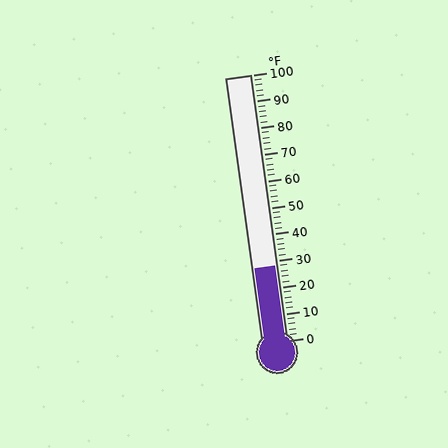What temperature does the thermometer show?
The thermometer shows approximately 28°F.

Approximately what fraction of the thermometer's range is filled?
The thermometer is filled to approximately 30% of its range.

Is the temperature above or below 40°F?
The temperature is below 40°F.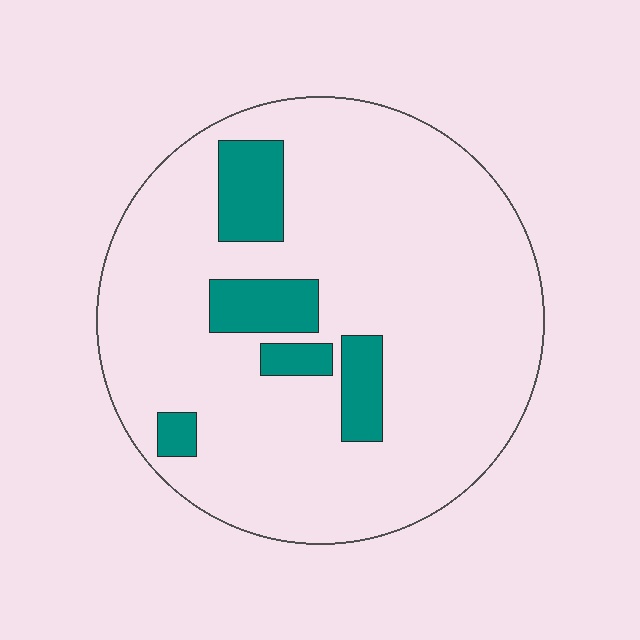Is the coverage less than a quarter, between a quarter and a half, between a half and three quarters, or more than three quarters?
Less than a quarter.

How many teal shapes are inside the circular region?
5.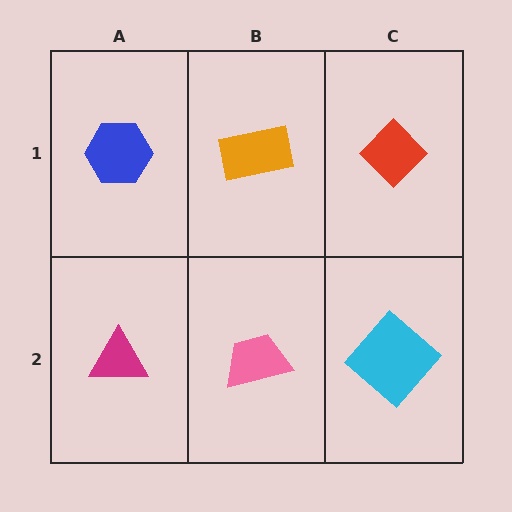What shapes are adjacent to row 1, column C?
A cyan diamond (row 2, column C), an orange rectangle (row 1, column B).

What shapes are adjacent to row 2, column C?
A red diamond (row 1, column C), a pink trapezoid (row 2, column B).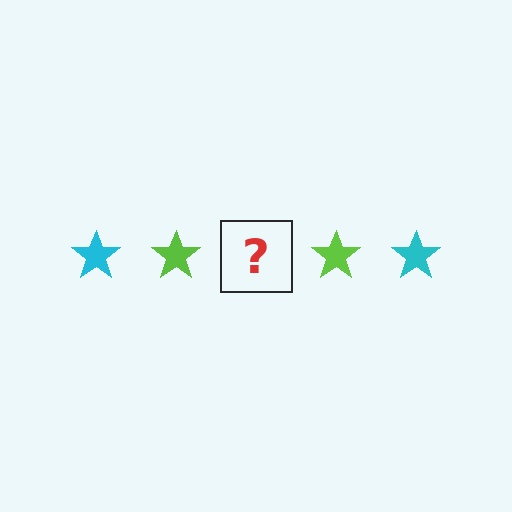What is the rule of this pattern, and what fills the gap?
The rule is that the pattern cycles through cyan, lime stars. The gap should be filled with a cyan star.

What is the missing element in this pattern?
The missing element is a cyan star.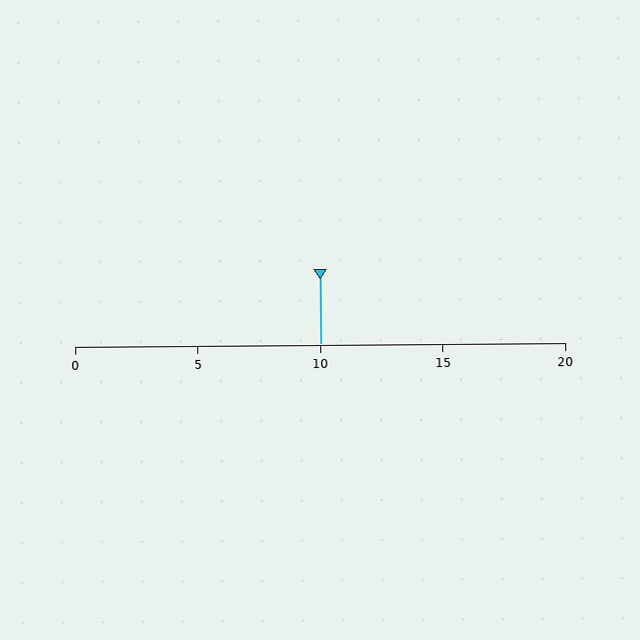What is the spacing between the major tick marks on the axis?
The major ticks are spaced 5 apart.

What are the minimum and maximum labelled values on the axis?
The axis runs from 0 to 20.